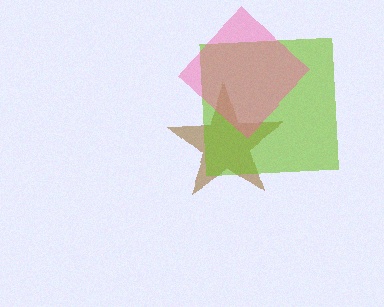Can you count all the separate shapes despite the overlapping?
Yes, there are 3 separate shapes.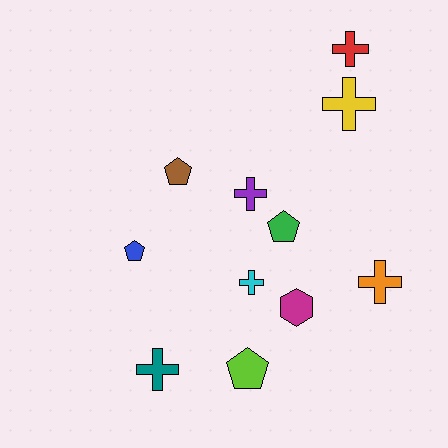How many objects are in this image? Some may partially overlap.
There are 11 objects.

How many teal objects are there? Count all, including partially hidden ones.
There is 1 teal object.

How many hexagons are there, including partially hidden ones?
There is 1 hexagon.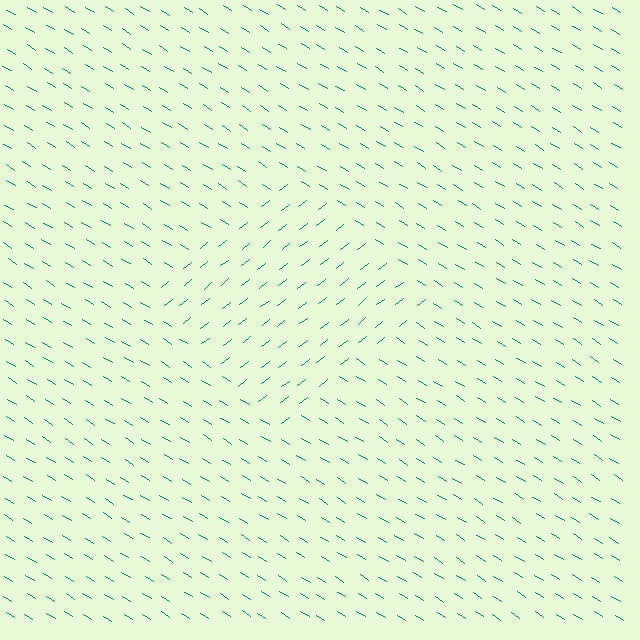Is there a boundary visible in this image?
Yes, there is a texture boundary formed by a change in line orientation.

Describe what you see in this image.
The image is filled with small teal line segments. A diamond region in the image has lines oriented differently from the surrounding lines, creating a visible texture boundary.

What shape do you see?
I see a diamond.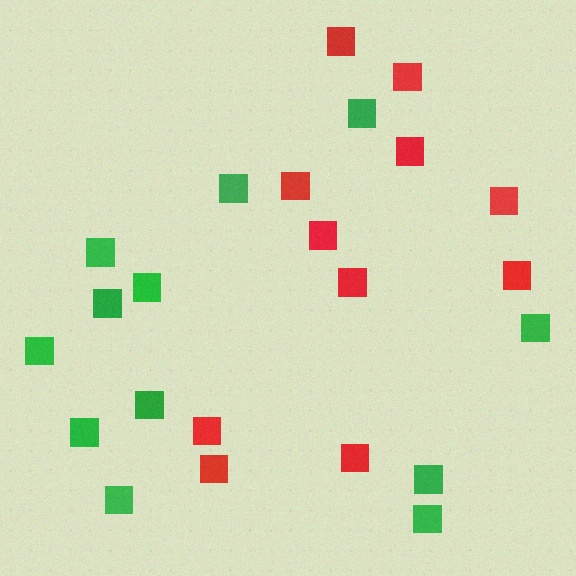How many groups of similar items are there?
There are 2 groups: one group of red squares (11) and one group of green squares (12).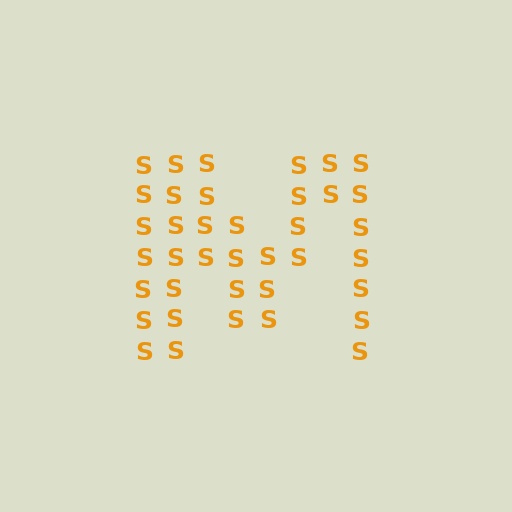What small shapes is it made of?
It is made of small letter S's.